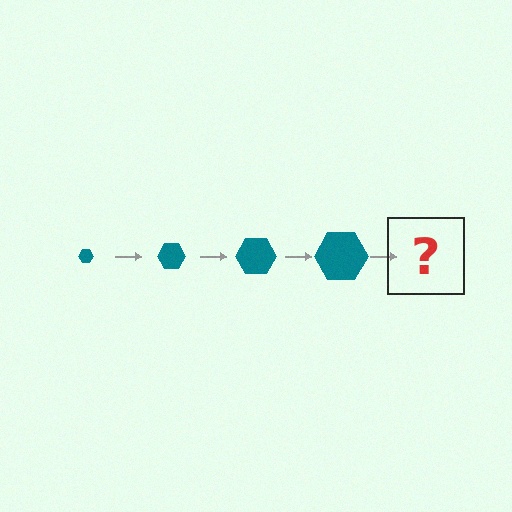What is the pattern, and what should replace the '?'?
The pattern is that the hexagon gets progressively larger each step. The '?' should be a teal hexagon, larger than the previous one.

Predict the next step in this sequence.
The next step is a teal hexagon, larger than the previous one.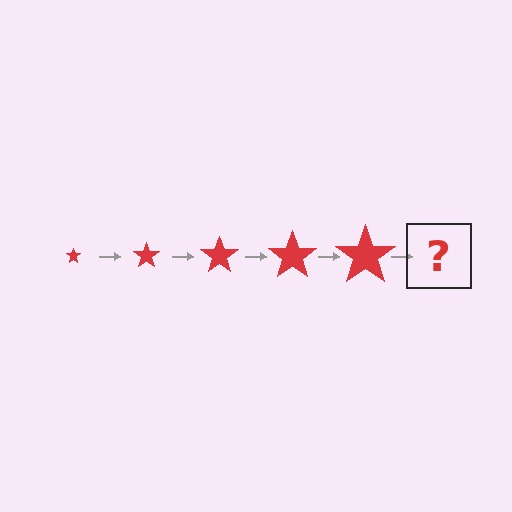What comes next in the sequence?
The next element should be a red star, larger than the previous one.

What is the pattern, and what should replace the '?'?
The pattern is that the star gets progressively larger each step. The '?' should be a red star, larger than the previous one.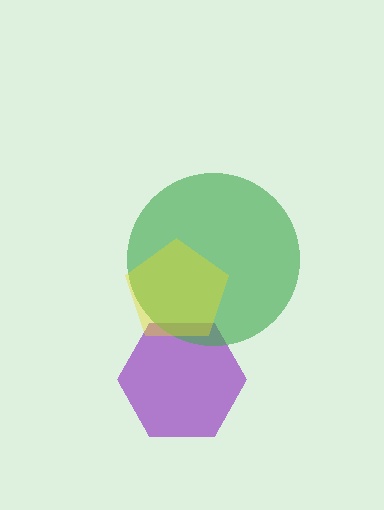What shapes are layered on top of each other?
The layered shapes are: a purple hexagon, a green circle, a yellow pentagon.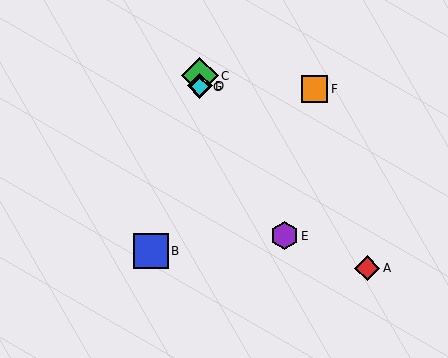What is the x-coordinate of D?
Object D is at x≈200.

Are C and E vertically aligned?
No, C is at x≈200 and E is at x≈284.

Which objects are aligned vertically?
Objects C, D, G are aligned vertically.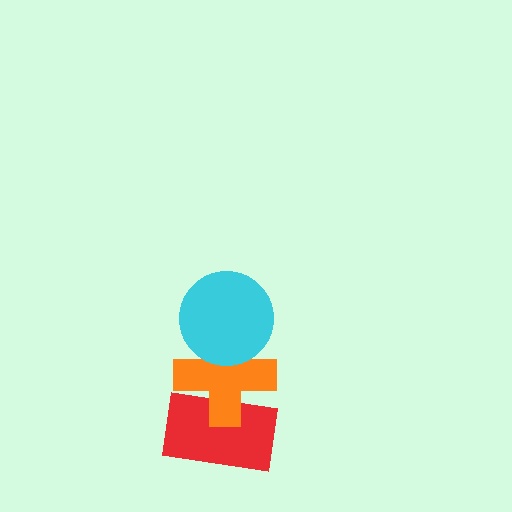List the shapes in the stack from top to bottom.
From top to bottom: the cyan circle, the orange cross, the red rectangle.